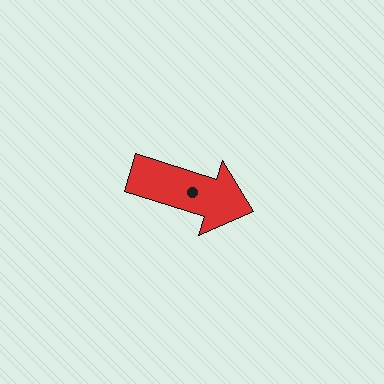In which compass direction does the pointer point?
East.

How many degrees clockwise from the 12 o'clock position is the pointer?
Approximately 108 degrees.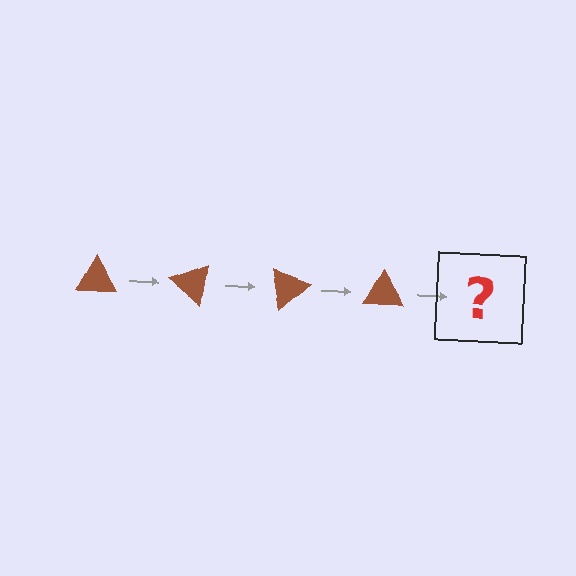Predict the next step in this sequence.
The next step is a brown triangle rotated 160 degrees.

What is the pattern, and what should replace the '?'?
The pattern is that the triangle rotates 40 degrees each step. The '?' should be a brown triangle rotated 160 degrees.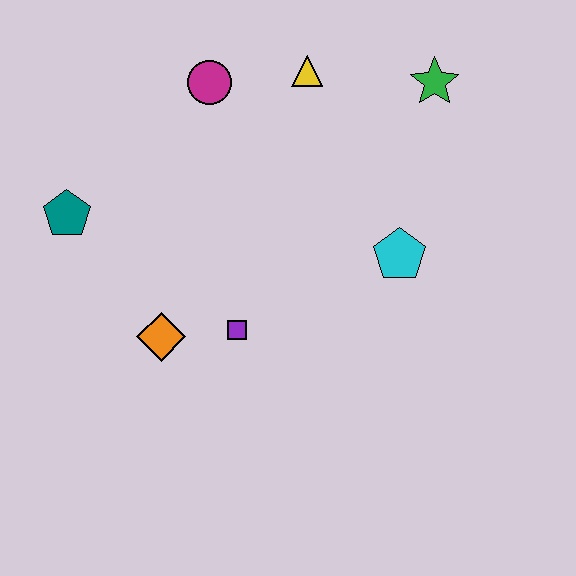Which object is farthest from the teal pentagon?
The green star is farthest from the teal pentagon.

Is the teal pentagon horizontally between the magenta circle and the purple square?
No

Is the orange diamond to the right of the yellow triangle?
No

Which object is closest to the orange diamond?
The purple square is closest to the orange diamond.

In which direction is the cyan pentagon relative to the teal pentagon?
The cyan pentagon is to the right of the teal pentagon.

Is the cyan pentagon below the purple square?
No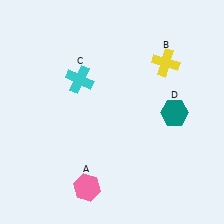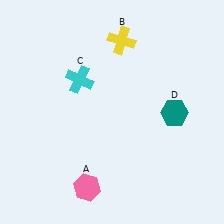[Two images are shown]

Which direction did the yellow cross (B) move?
The yellow cross (B) moved left.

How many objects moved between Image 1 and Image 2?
1 object moved between the two images.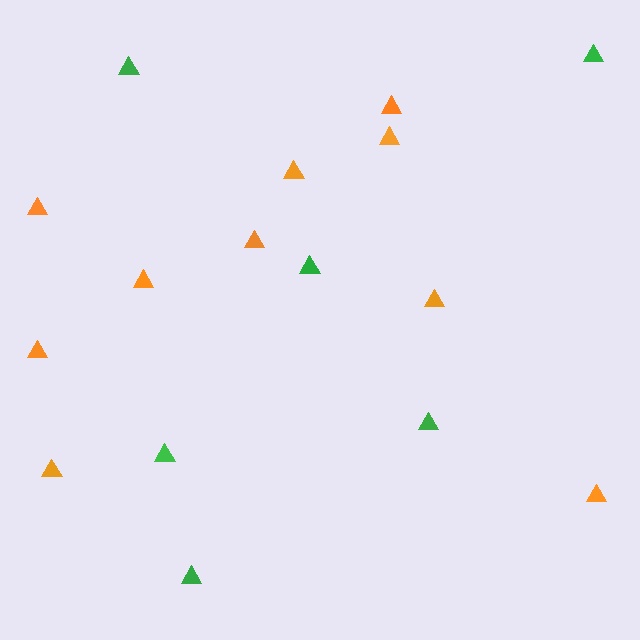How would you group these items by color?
There are 2 groups: one group of green triangles (6) and one group of orange triangles (10).